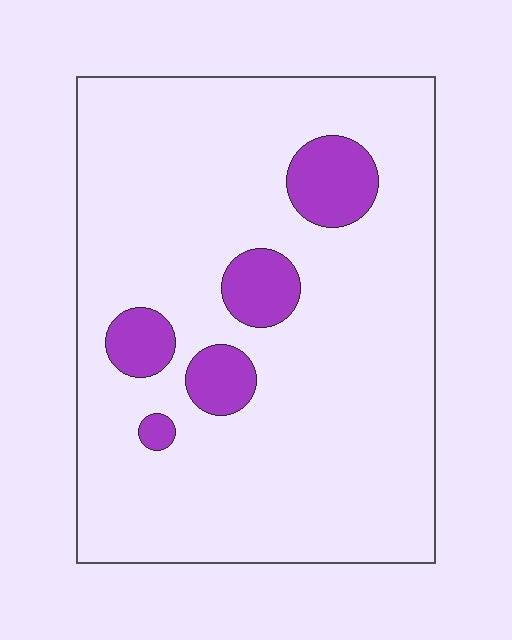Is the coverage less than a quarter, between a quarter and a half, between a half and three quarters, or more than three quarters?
Less than a quarter.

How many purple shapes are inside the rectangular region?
5.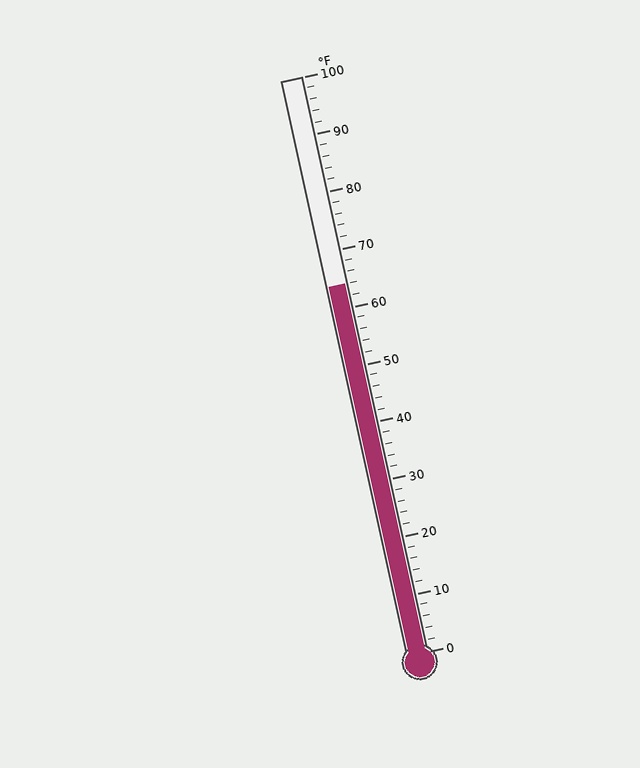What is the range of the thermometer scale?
The thermometer scale ranges from 0°F to 100°F.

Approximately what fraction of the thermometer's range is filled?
The thermometer is filled to approximately 65% of its range.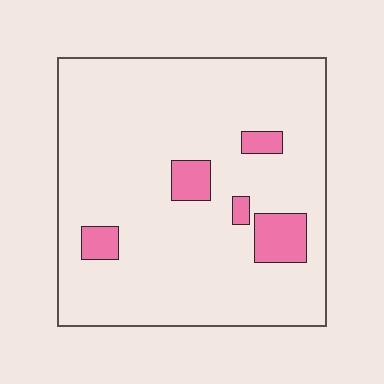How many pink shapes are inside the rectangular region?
5.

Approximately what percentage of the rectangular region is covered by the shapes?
Approximately 10%.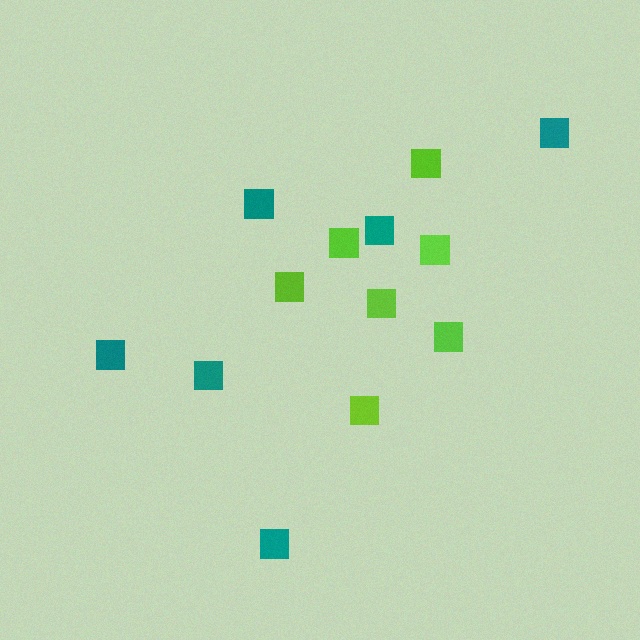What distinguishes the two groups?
There are 2 groups: one group of teal squares (6) and one group of lime squares (7).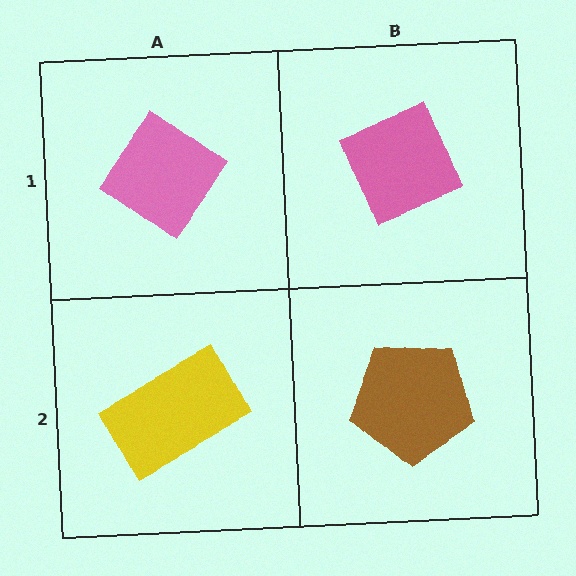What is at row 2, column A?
A yellow rectangle.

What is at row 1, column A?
A pink diamond.